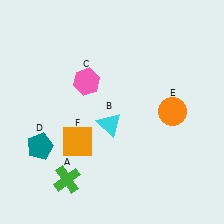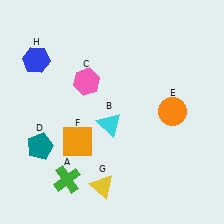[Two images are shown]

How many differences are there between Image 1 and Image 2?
There are 2 differences between the two images.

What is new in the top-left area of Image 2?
A blue hexagon (H) was added in the top-left area of Image 2.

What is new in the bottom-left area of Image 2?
A yellow triangle (G) was added in the bottom-left area of Image 2.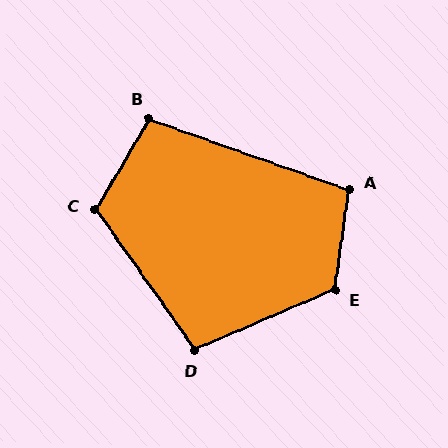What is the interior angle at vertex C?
Approximately 114 degrees (obtuse).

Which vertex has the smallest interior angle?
B, at approximately 101 degrees.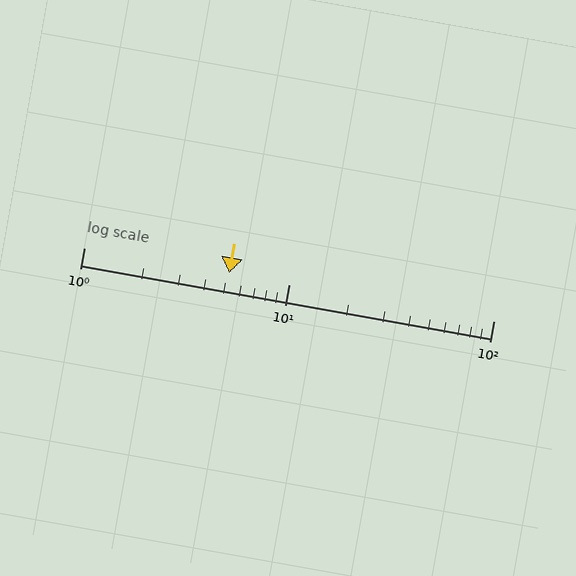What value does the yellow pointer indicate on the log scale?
The pointer indicates approximately 5.1.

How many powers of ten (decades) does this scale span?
The scale spans 2 decades, from 1 to 100.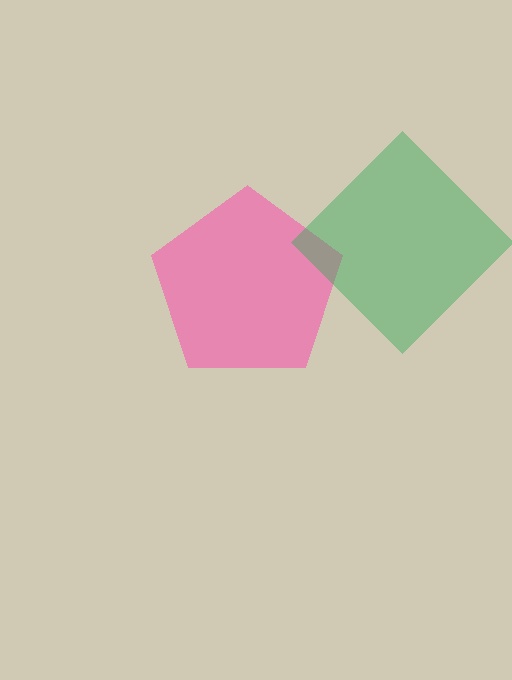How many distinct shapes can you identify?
There are 2 distinct shapes: a pink pentagon, a green diamond.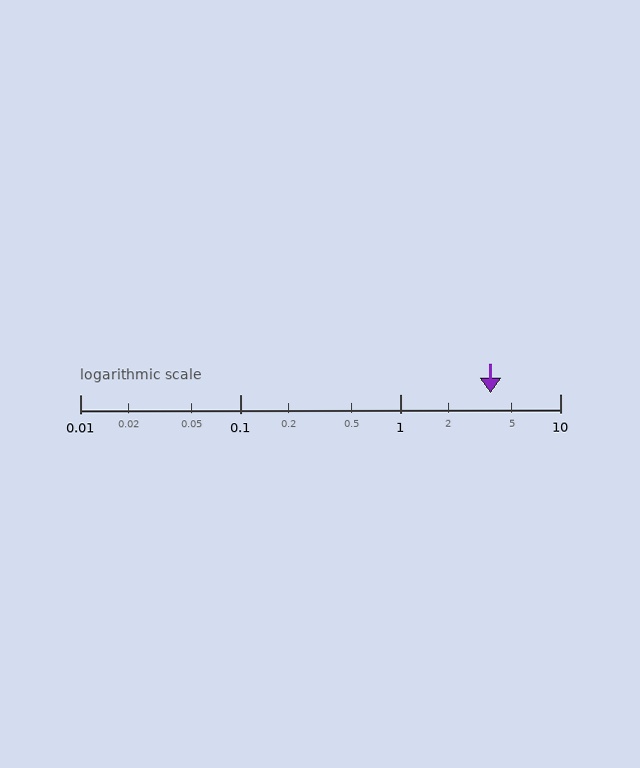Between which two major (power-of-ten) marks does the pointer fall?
The pointer is between 1 and 10.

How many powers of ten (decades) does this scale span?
The scale spans 3 decades, from 0.01 to 10.